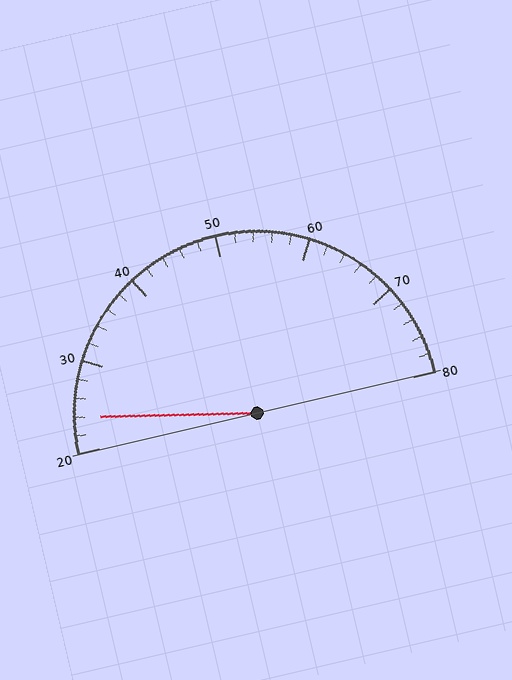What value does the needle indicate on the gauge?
The needle indicates approximately 24.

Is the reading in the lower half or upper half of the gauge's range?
The reading is in the lower half of the range (20 to 80).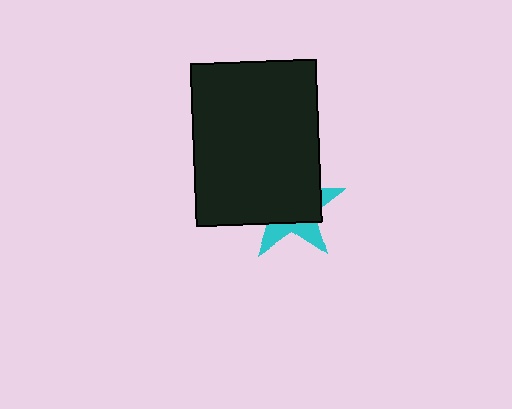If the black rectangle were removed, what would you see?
You would see the complete cyan star.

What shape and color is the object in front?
The object in front is a black rectangle.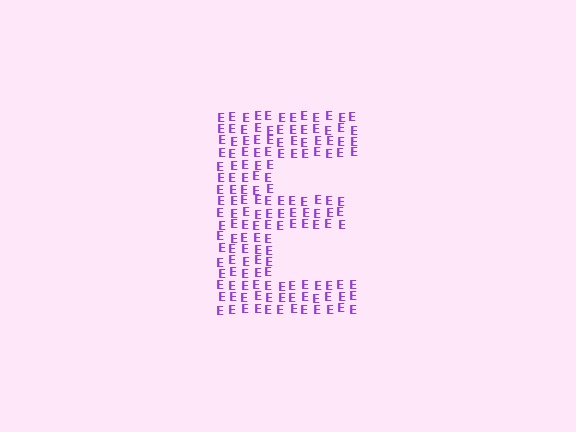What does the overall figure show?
The overall figure shows the letter E.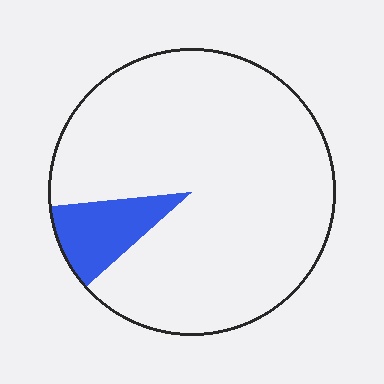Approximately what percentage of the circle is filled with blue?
Approximately 10%.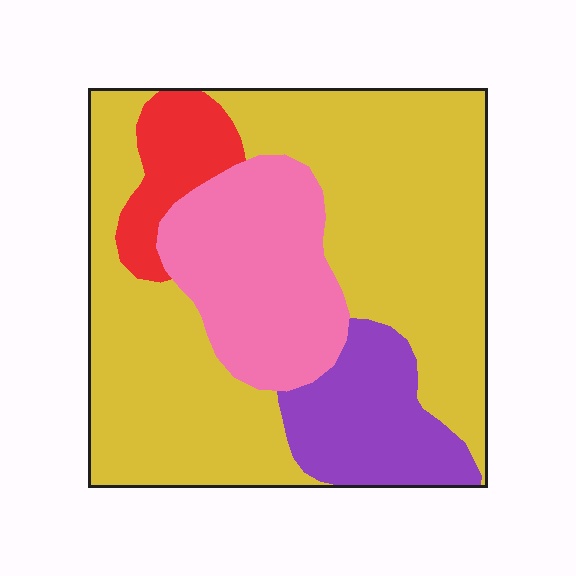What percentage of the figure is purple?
Purple covers around 15% of the figure.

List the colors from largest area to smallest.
From largest to smallest: yellow, pink, purple, red.